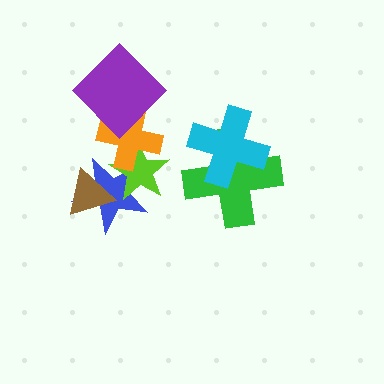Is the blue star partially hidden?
Yes, it is partially covered by another shape.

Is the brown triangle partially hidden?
No, no other shape covers it.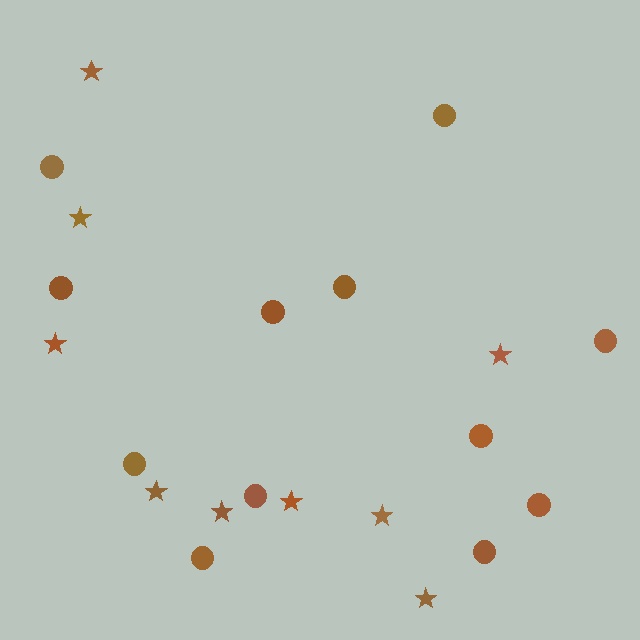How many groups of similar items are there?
There are 2 groups: one group of circles (12) and one group of stars (9).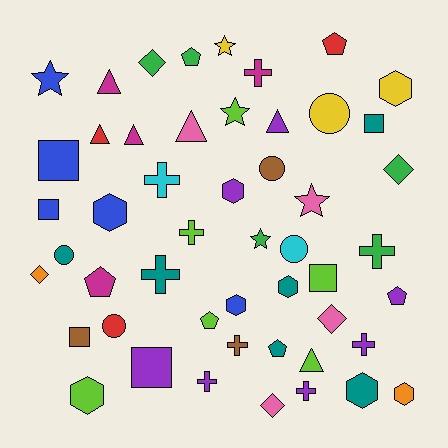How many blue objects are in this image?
There are 5 blue objects.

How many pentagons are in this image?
There are 6 pentagons.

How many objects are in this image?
There are 50 objects.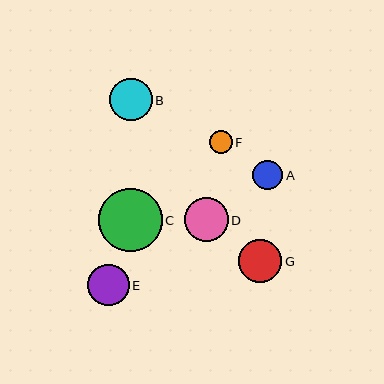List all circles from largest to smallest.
From largest to smallest: C, D, G, B, E, A, F.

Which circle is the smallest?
Circle F is the smallest with a size of approximately 23 pixels.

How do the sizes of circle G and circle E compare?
Circle G and circle E are approximately the same size.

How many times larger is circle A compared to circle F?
Circle A is approximately 1.3 times the size of circle F.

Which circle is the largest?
Circle C is the largest with a size of approximately 64 pixels.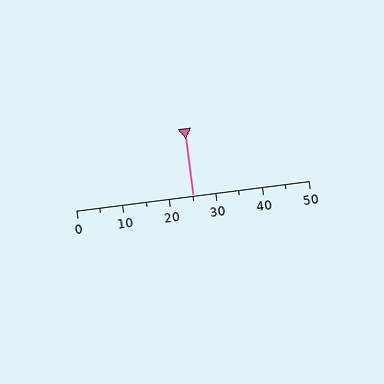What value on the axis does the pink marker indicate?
The marker indicates approximately 25.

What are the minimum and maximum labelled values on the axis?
The axis runs from 0 to 50.